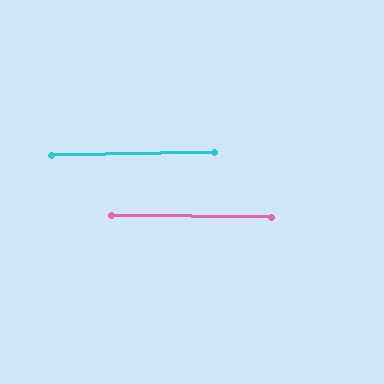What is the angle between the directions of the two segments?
Approximately 2 degrees.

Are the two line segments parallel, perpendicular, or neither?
Parallel — their directions differ by only 1.8°.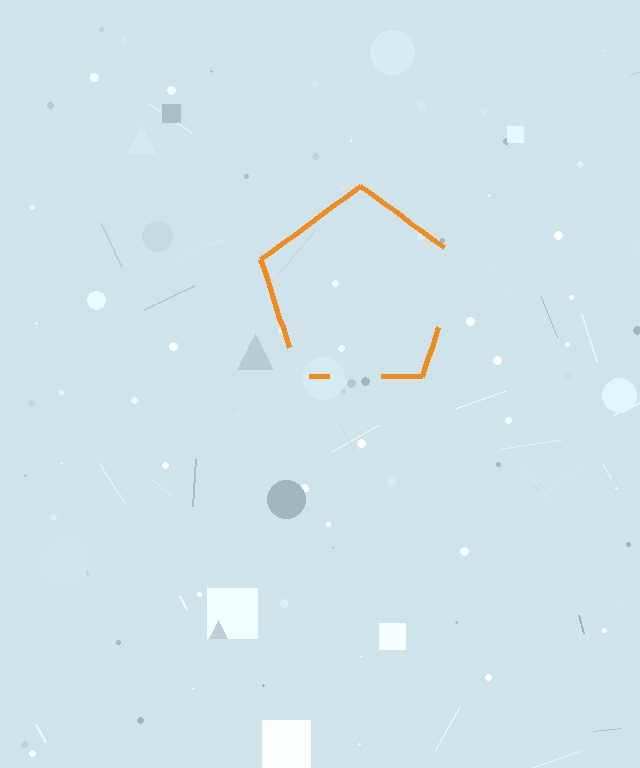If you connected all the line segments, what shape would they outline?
They would outline a pentagon.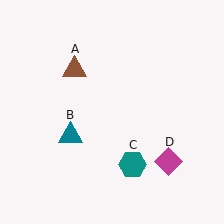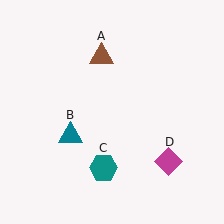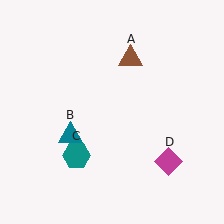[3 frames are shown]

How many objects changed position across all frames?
2 objects changed position: brown triangle (object A), teal hexagon (object C).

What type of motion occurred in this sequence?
The brown triangle (object A), teal hexagon (object C) rotated clockwise around the center of the scene.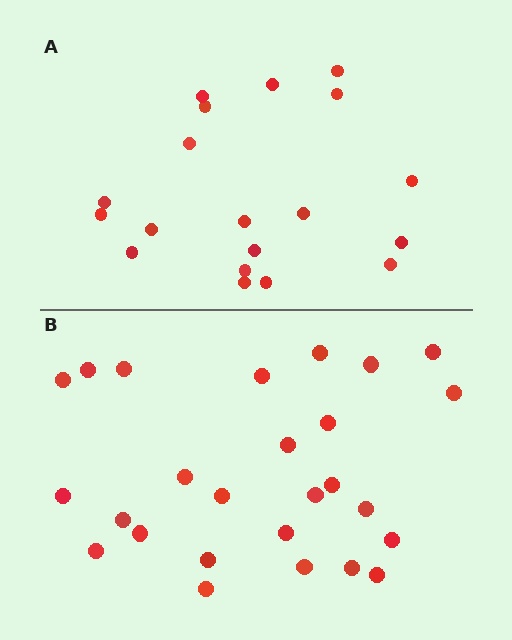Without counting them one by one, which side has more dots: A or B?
Region B (the bottom region) has more dots.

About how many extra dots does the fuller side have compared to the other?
Region B has roughly 8 or so more dots than region A.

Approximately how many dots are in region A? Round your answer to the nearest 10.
About 20 dots. (The exact count is 19, which rounds to 20.)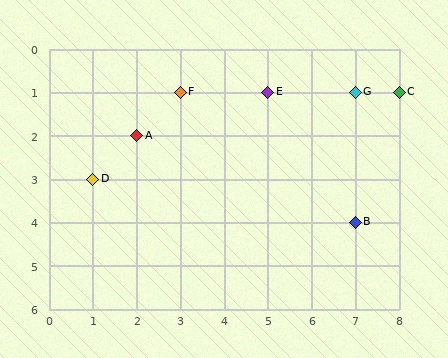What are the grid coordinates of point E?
Point E is at grid coordinates (5, 1).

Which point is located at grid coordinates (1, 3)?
Point D is at (1, 3).